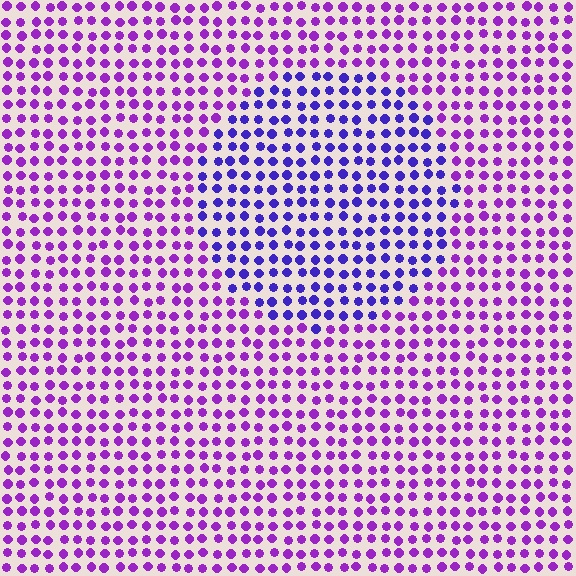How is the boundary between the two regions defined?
The boundary is defined purely by a slight shift in hue (about 34 degrees). Spacing, size, and orientation are identical on both sides.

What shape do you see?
I see a circle.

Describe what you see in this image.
The image is filled with small purple elements in a uniform arrangement. A circle-shaped region is visible where the elements are tinted to a slightly different hue, forming a subtle color boundary.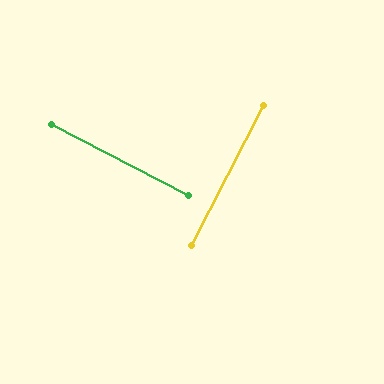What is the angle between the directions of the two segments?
Approximately 90 degrees.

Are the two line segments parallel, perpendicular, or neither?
Perpendicular — they meet at approximately 90°.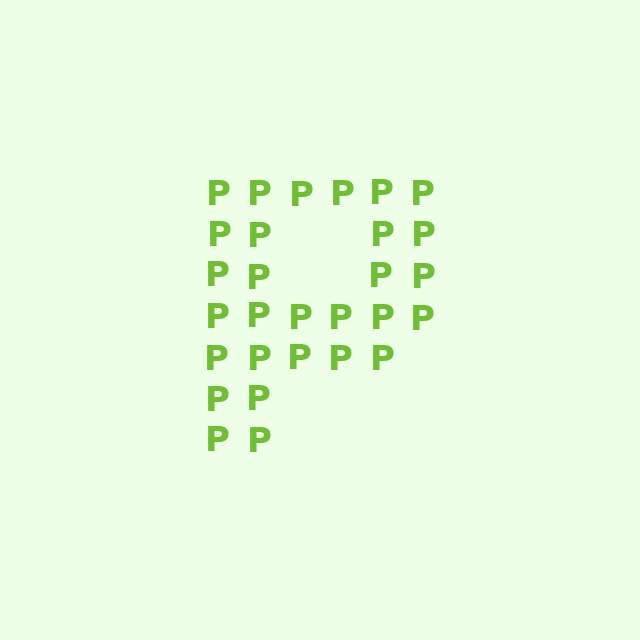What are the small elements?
The small elements are letter P's.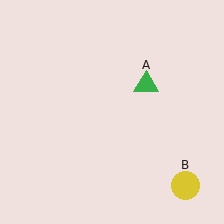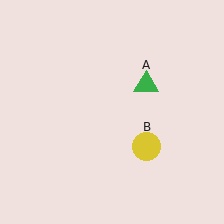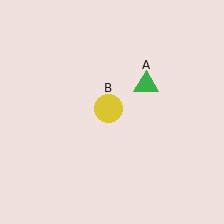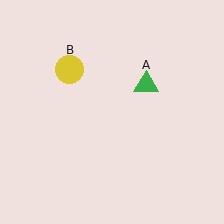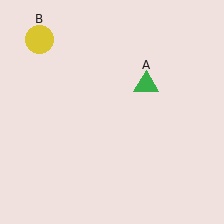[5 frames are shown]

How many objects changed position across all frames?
1 object changed position: yellow circle (object B).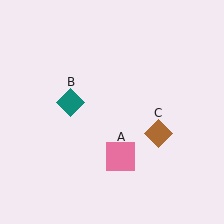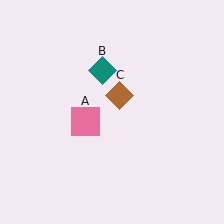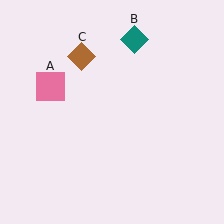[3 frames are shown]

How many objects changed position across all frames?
3 objects changed position: pink square (object A), teal diamond (object B), brown diamond (object C).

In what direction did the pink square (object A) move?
The pink square (object A) moved up and to the left.